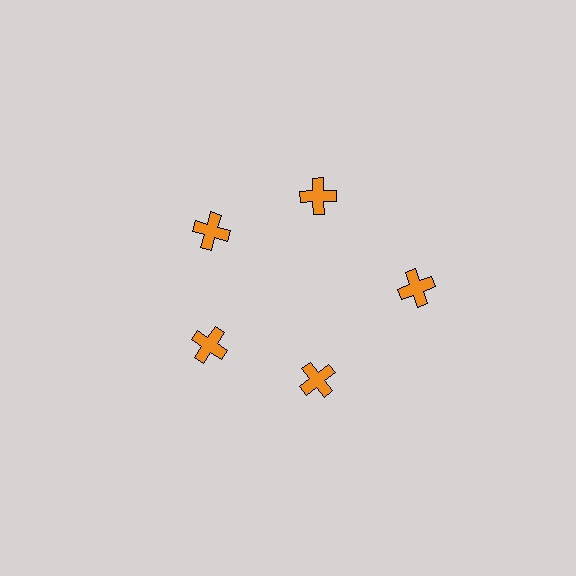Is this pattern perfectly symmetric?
No. The 5 orange crosses are arranged in a ring, but one element near the 3 o'clock position is pushed outward from the center, breaking the 5-fold rotational symmetry.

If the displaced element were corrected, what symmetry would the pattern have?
It would have 5-fold rotational symmetry — the pattern would map onto itself every 72 degrees.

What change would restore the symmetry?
The symmetry would be restored by moving it inward, back onto the ring so that all 5 crosses sit at equal angles and equal distance from the center.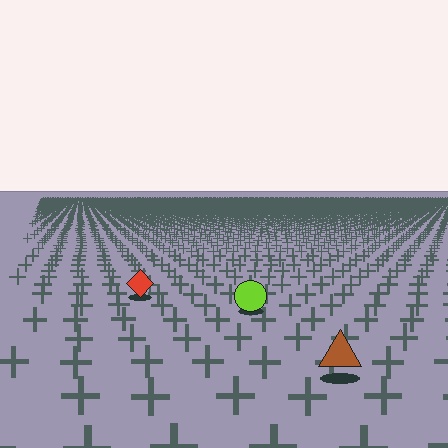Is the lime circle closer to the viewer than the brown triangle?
No. The brown triangle is closer — you can tell from the texture gradient: the ground texture is coarser near it.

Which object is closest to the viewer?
The brown triangle is closest. The texture marks near it are larger and more spread out.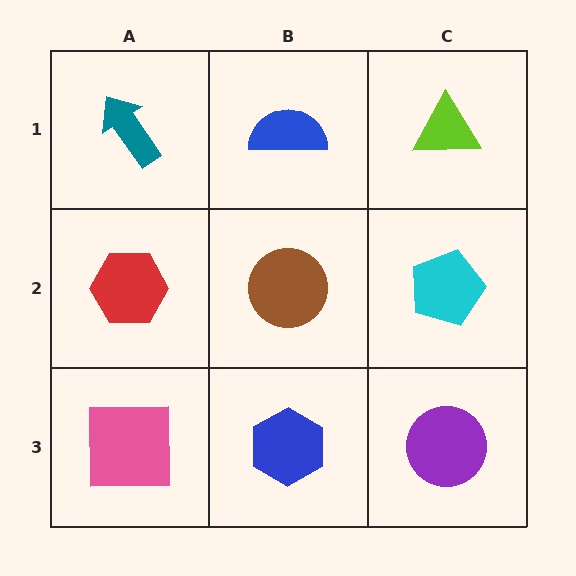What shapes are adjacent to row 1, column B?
A brown circle (row 2, column B), a teal arrow (row 1, column A), a lime triangle (row 1, column C).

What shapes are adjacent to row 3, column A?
A red hexagon (row 2, column A), a blue hexagon (row 3, column B).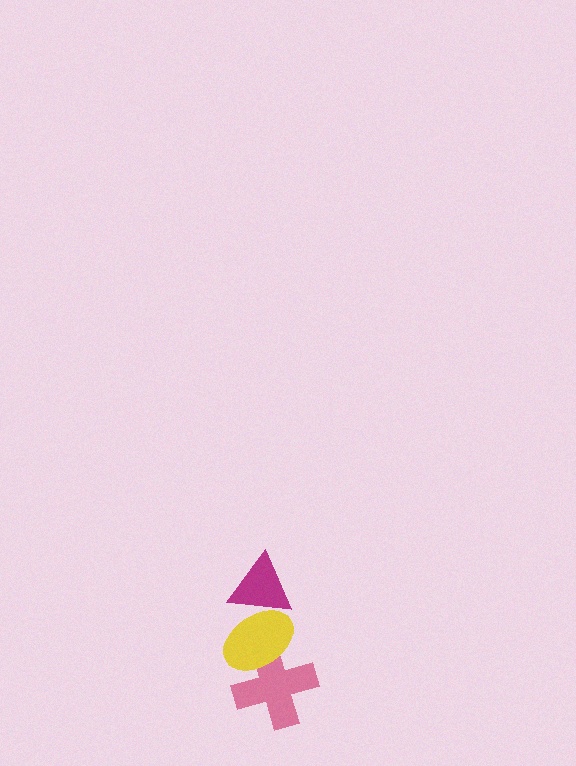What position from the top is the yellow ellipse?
The yellow ellipse is 2nd from the top.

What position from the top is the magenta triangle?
The magenta triangle is 1st from the top.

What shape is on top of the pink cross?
The yellow ellipse is on top of the pink cross.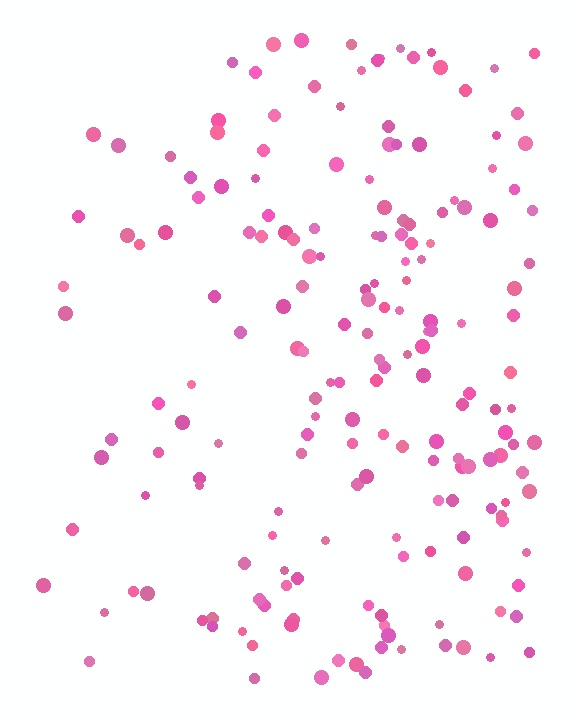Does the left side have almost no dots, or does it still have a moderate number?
Still a moderate number, just noticeably fewer than the right.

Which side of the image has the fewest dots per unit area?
The left.